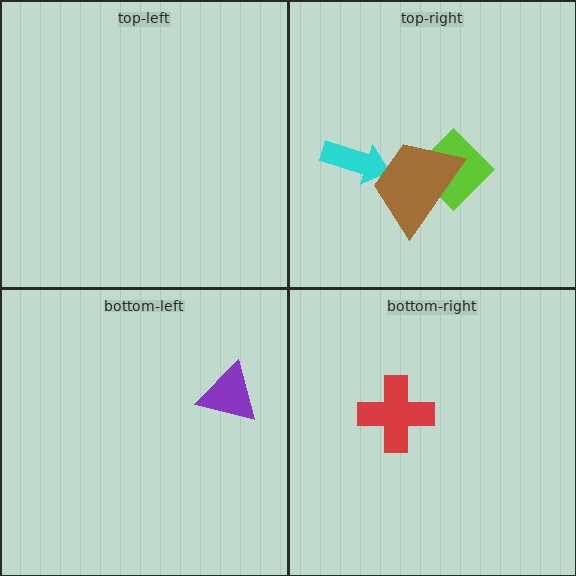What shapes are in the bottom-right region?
The red cross.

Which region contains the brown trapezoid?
The top-right region.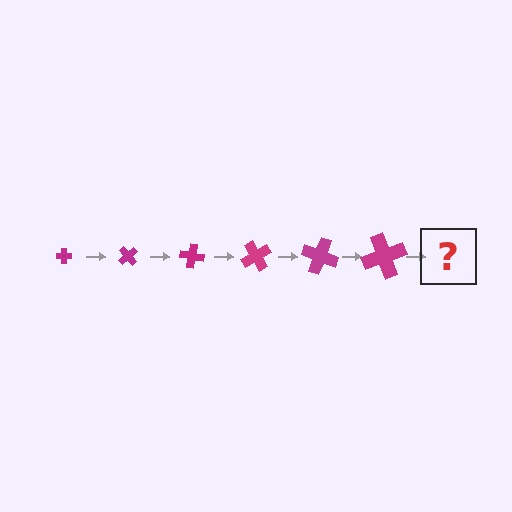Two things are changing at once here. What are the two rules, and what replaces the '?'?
The two rules are that the cross grows larger each step and it rotates 50 degrees each step. The '?' should be a cross, larger than the previous one and rotated 300 degrees from the start.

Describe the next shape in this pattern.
It should be a cross, larger than the previous one and rotated 300 degrees from the start.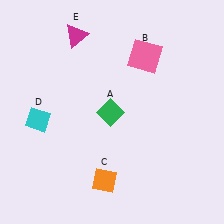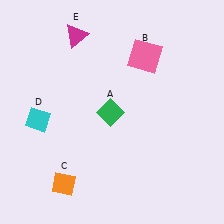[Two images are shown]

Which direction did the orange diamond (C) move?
The orange diamond (C) moved left.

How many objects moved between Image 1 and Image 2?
1 object moved between the two images.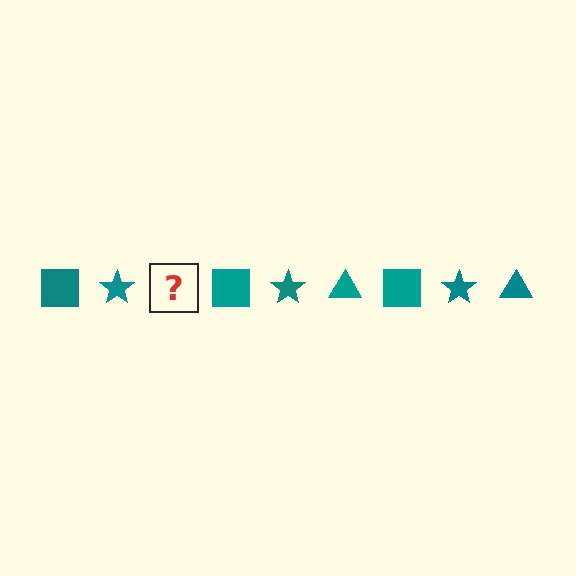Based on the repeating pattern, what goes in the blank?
The blank should be a teal triangle.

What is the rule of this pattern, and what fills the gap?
The rule is that the pattern cycles through square, star, triangle shapes in teal. The gap should be filled with a teal triangle.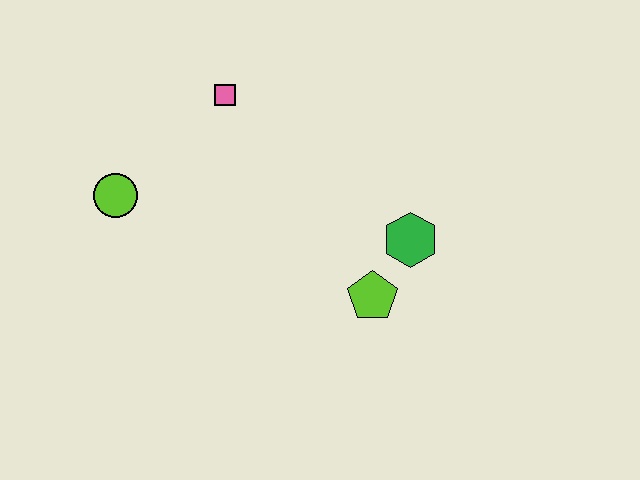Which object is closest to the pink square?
The lime circle is closest to the pink square.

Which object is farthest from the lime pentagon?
The lime circle is farthest from the lime pentagon.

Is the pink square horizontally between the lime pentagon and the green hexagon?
No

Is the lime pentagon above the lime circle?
No